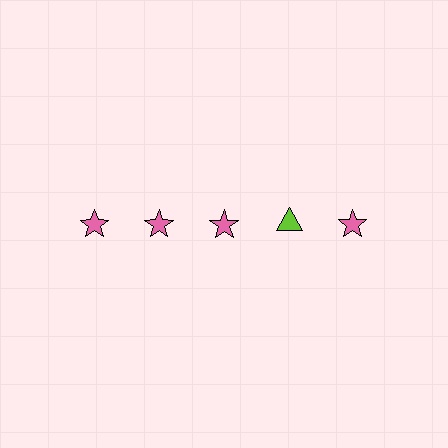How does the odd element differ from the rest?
It differs in both color (lime instead of pink) and shape (triangle instead of star).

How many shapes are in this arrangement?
There are 5 shapes arranged in a grid pattern.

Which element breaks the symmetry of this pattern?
The lime triangle in the top row, second from right column breaks the symmetry. All other shapes are pink stars.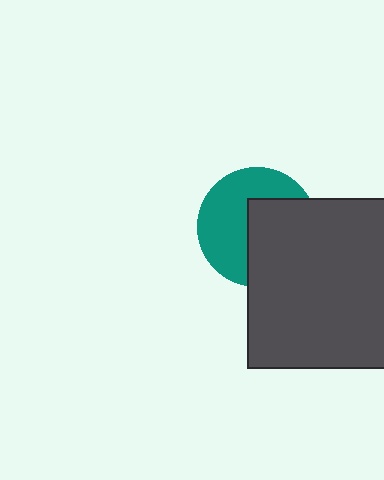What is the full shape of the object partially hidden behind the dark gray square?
The partially hidden object is a teal circle.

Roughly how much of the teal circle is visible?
About half of it is visible (roughly 52%).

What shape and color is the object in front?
The object in front is a dark gray square.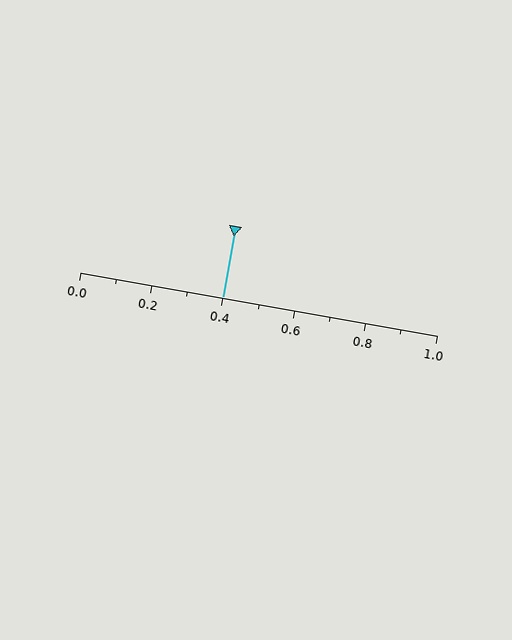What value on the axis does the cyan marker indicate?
The marker indicates approximately 0.4.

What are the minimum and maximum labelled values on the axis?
The axis runs from 0.0 to 1.0.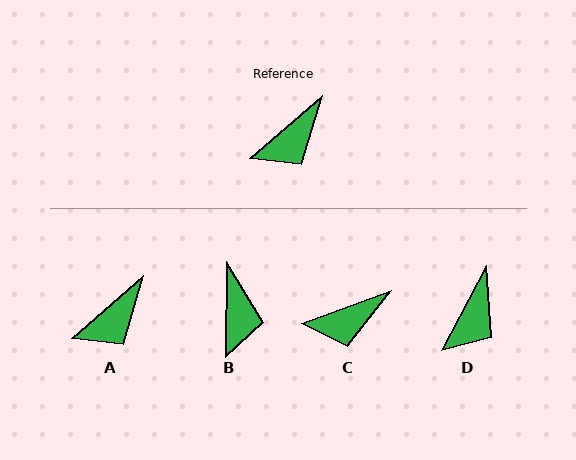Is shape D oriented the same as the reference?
No, it is off by about 21 degrees.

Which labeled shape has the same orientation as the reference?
A.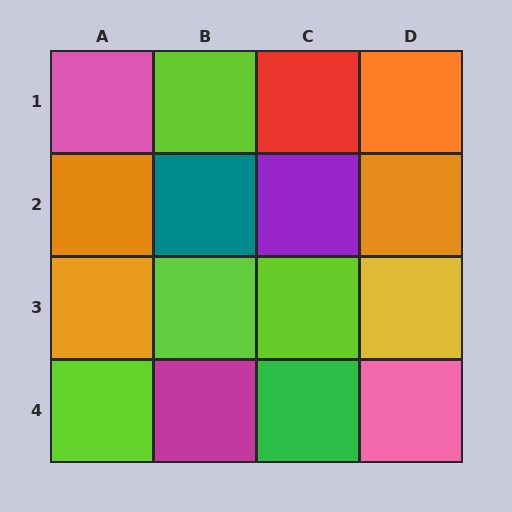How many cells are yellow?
1 cell is yellow.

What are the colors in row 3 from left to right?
Orange, lime, lime, yellow.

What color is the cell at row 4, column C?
Green.